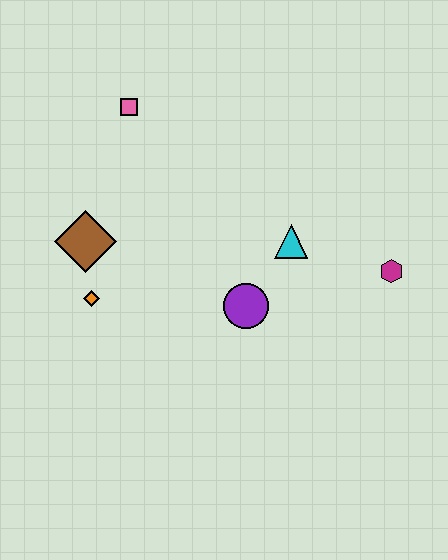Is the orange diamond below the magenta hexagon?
Yes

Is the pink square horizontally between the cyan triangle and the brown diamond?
Yes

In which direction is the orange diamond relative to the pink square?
The orange diamond is below the pink square.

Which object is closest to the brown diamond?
The orange diamond is closest to the brown diamond.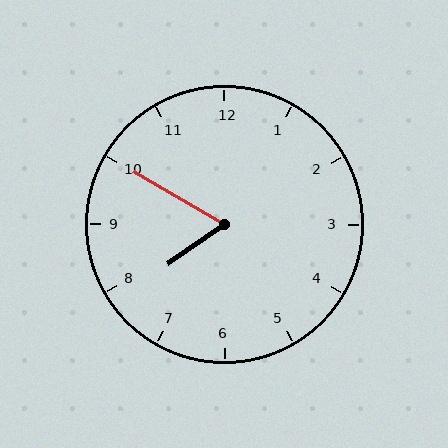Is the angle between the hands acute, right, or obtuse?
It is acute.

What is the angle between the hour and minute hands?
Approximately 65 degrees.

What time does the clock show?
7:50.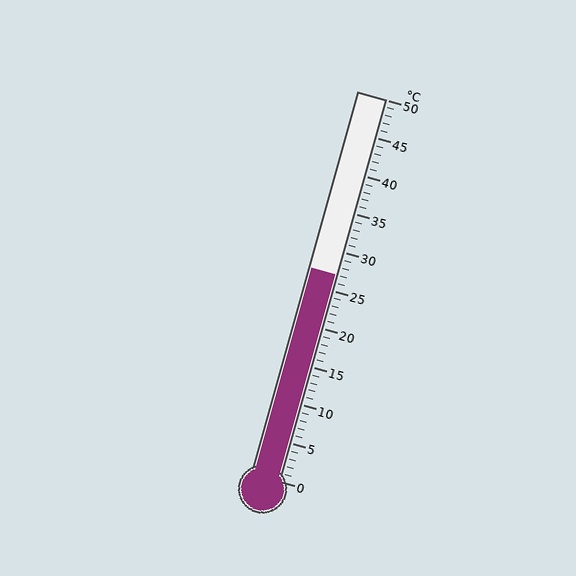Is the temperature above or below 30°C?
The temperature is below 30°C.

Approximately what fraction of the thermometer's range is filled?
The thermometer is filled to approximately 55% of its range.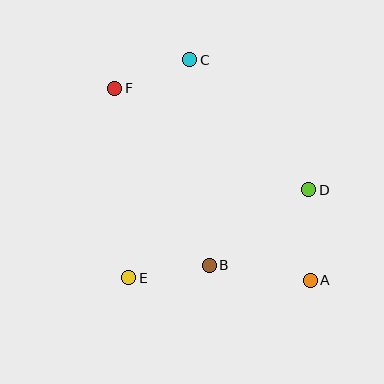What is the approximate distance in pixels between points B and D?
The distance between B and D is approximately 125 pixels.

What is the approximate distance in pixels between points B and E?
The distance between B and E is approximately 81 pixels.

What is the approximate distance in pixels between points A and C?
The distance between A and C is approximately 251 pixels.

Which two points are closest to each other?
Points C and F are closest to each other.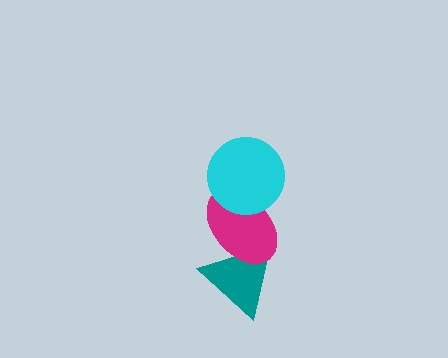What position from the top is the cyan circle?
The cyan circle is 1st from the top.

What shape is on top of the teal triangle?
The magenta ellipse is on top of the teal triangle.